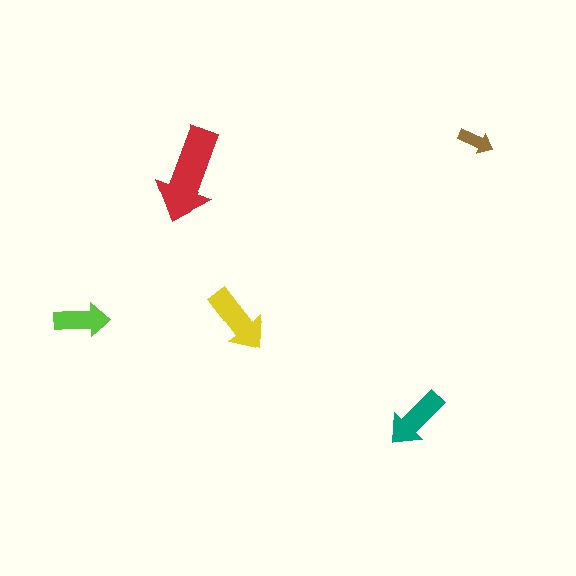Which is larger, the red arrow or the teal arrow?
The red one.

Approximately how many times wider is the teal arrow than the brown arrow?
About 2 times wider.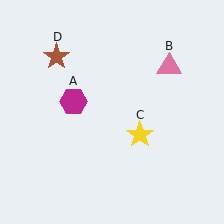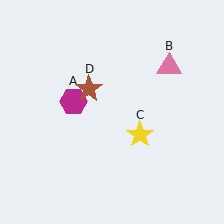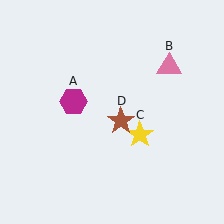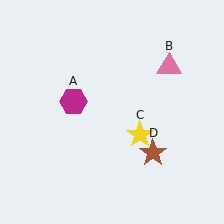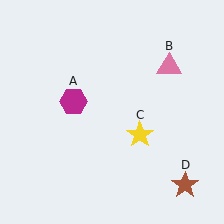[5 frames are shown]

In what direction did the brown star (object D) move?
The brown star (object D) moved down and to the right.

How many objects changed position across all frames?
1 object changed position: brown star (object D).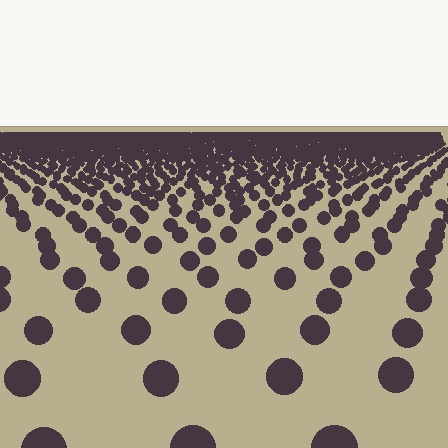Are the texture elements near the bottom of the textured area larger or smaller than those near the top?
Larger. Near the bottom, elements are closer to the viewer and appear at a bigger on-screen size.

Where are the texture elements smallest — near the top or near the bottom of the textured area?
Near the top.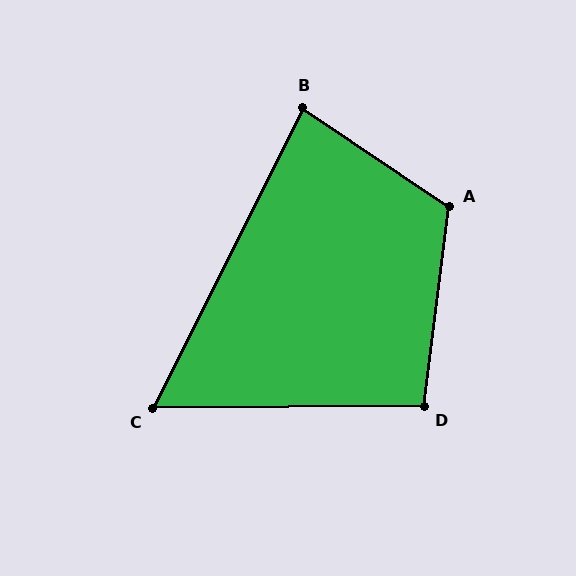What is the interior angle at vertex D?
Approximately 97 degrees (obtuse).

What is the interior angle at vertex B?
Approximately 83 degrees (acute).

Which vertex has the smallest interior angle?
C, at approximately 63 degrees.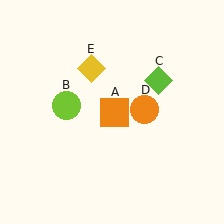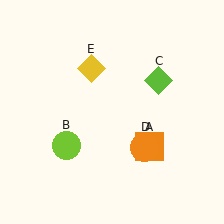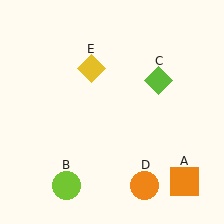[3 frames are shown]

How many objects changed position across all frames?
3 objects changed position: orange square (object A), lime circle (object B), orange circle (object D).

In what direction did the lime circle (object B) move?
The lime circle (object B) moved down.